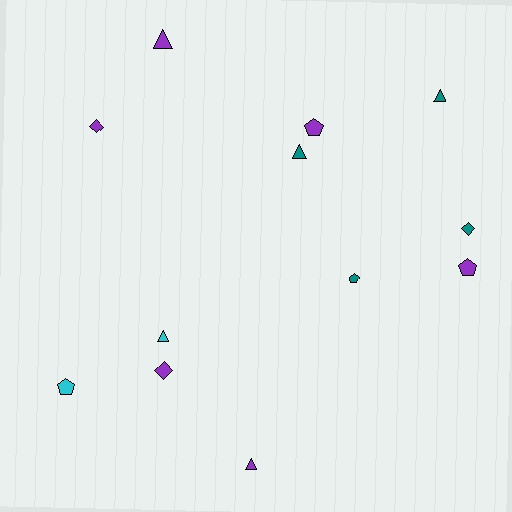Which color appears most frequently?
Purple, with 6 objects.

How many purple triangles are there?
There are 2 purple triangles.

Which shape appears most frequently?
Triangle, with 5 objects.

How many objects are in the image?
There are 12 objects.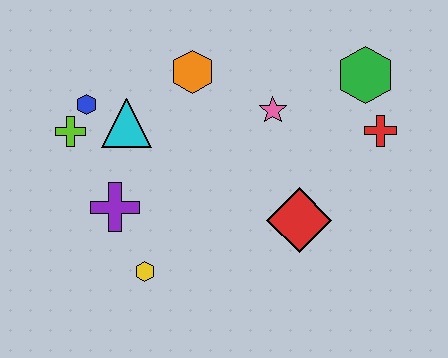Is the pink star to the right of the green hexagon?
No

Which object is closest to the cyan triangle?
The blue hexagon is closest to the cyan triangle.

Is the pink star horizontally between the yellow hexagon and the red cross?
Yes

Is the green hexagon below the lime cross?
No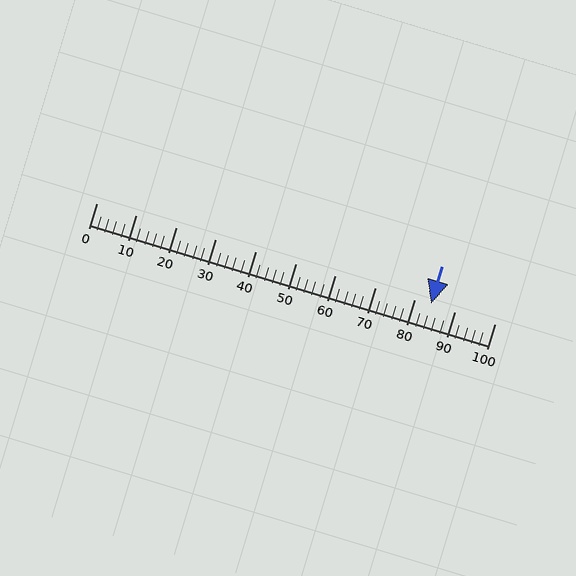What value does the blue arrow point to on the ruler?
The blue arrow points to approximately 84.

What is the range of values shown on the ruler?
The ruler shows values from 0 to 100.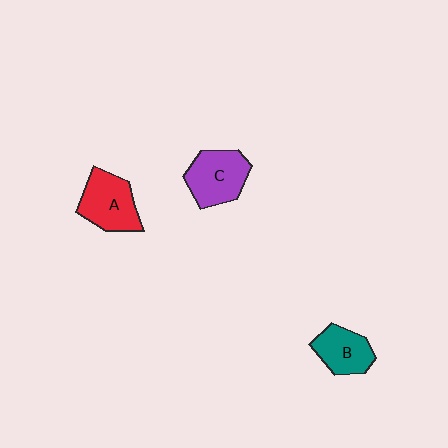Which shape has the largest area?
Shape C (purple).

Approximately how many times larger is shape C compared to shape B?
Approximately 1.3 times.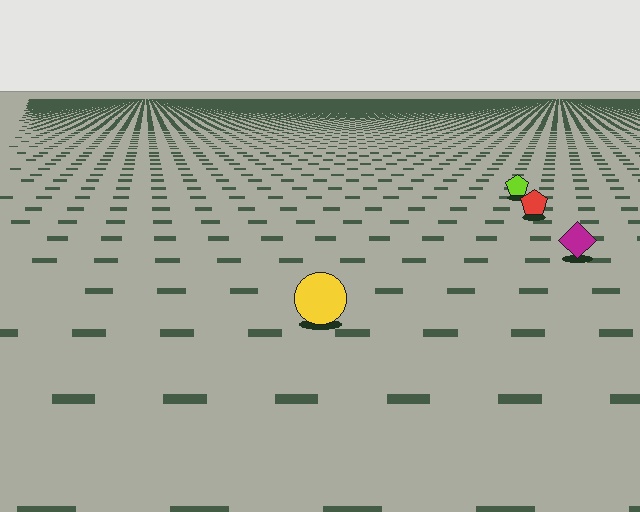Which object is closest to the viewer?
The yellow circle is closest. The texture marks near it are larger and more spread out.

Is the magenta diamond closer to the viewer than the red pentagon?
Yes. The magenta diamond is closer — you can tell from the texture gradient: the ground texture is coarser near it.